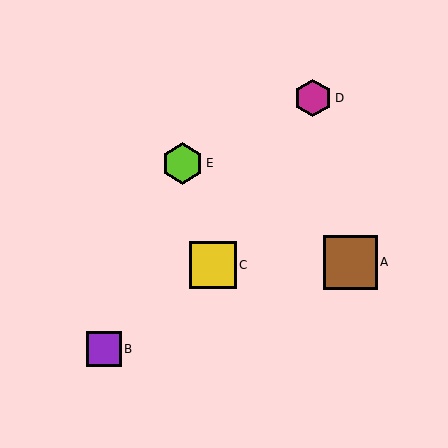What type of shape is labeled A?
Shape A is a brown square.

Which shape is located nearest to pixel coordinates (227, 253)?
The yellow square (labeled C) at (213, 265) is nearest to that location.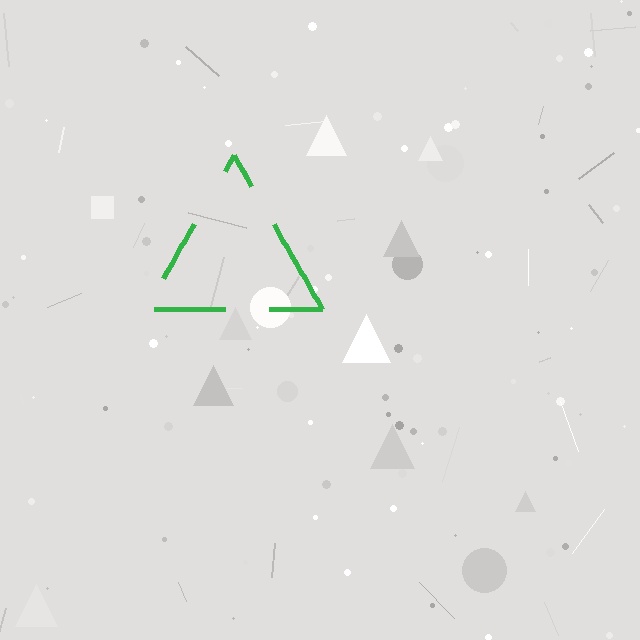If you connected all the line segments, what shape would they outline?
They would outline a triangle.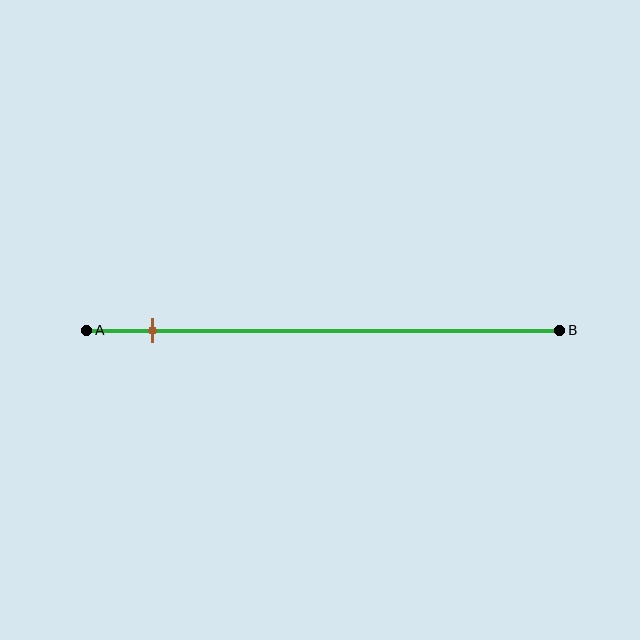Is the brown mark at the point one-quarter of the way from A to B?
No, the mark is at about 15% from A, not at the 25% one-quarter point.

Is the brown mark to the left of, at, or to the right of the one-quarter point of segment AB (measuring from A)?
The brown mark is to the left of the one-quarter point of segment AB.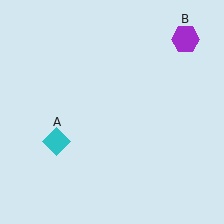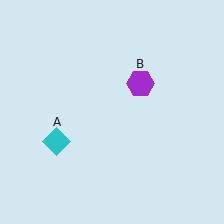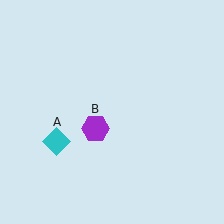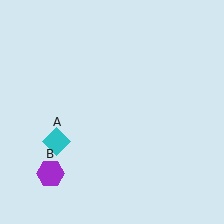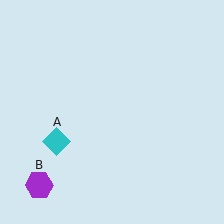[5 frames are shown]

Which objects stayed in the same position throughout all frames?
Cyan diamond (object A) remained stationary.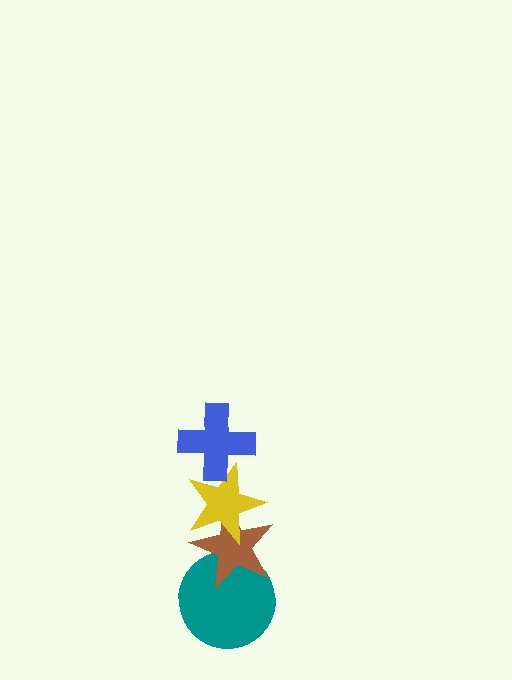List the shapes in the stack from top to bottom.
From top to bottom: the blue cross, the yellow star, the brown star, the teal circle.